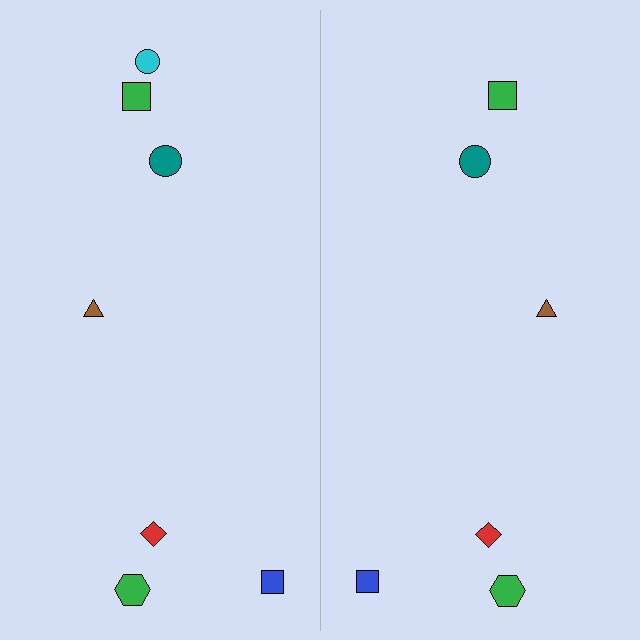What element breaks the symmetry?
A cyan circle is missing from the right side.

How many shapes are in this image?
There are 13 shapes in this image.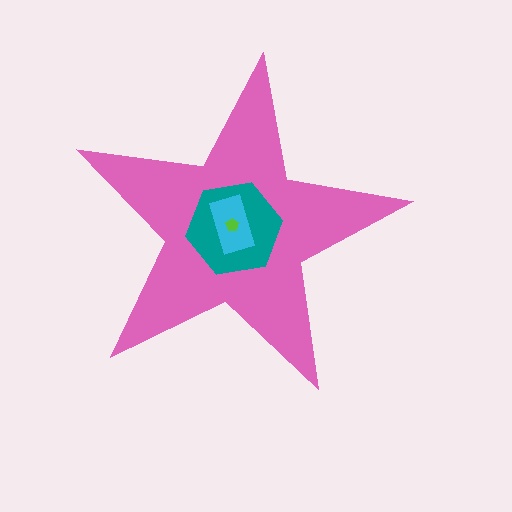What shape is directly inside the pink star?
The teal hexagon.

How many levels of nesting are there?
4.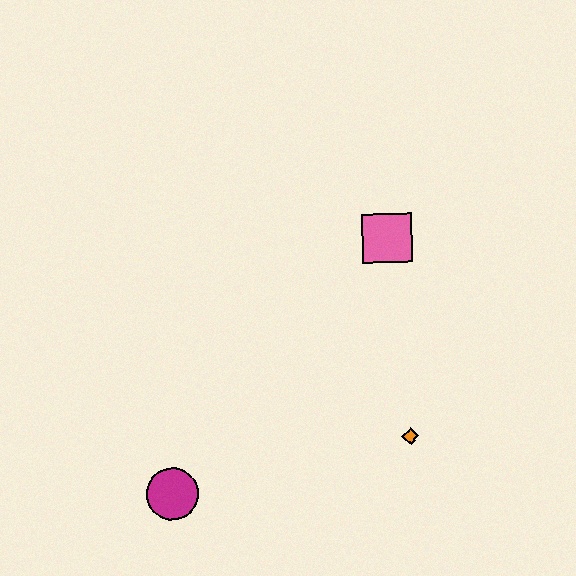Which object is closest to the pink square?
The orange diamond is closest to the pink square.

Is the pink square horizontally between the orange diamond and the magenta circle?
Yes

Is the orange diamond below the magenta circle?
No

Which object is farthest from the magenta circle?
The pink square is farthest from the magenta circle.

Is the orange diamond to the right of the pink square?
Yes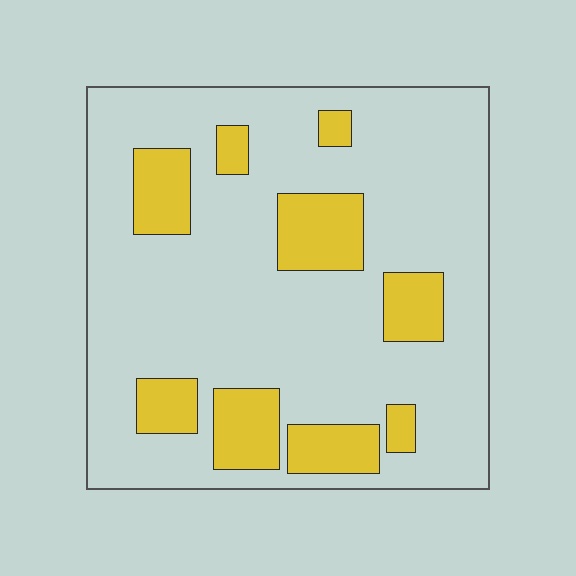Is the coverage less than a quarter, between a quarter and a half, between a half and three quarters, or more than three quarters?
Less than a quarter.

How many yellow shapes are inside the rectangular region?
9.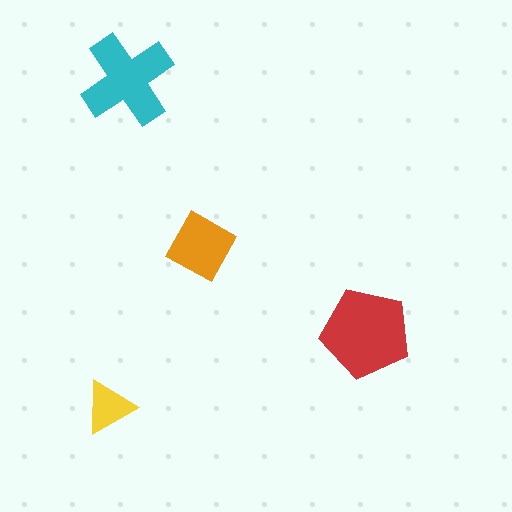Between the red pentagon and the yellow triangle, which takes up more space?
The red pentagon.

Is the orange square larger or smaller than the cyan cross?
Smaller.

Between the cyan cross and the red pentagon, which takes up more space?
The red pentagon.